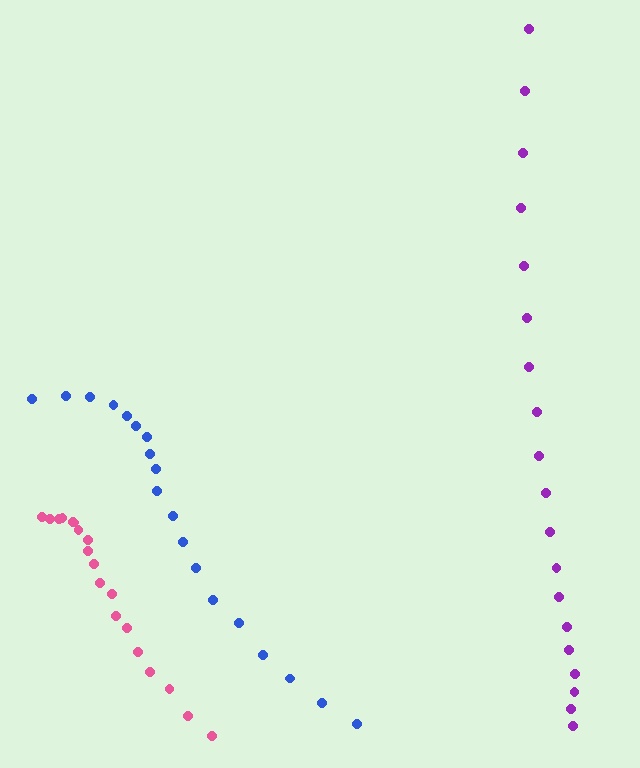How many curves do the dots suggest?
There are 3 distinct paths.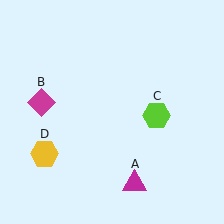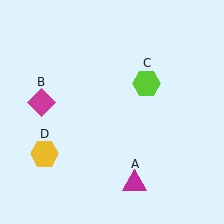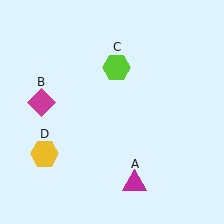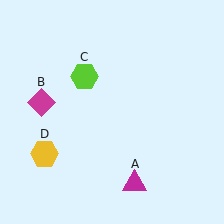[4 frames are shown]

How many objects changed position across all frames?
1 object changed position: lime hexagon (object C).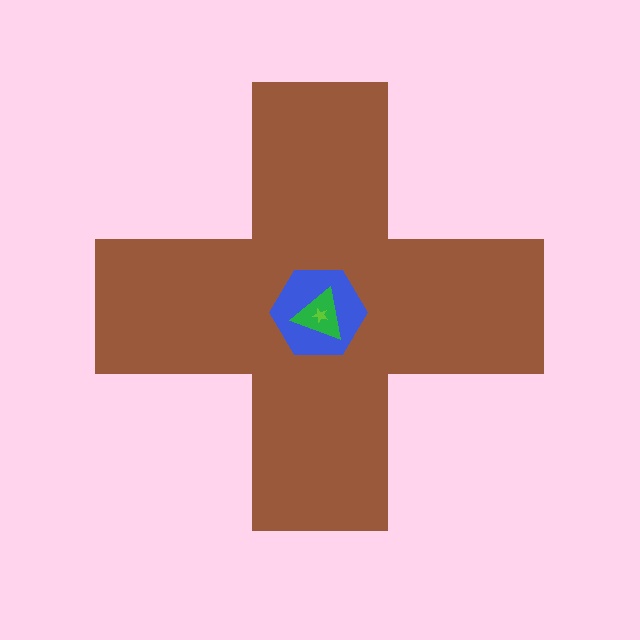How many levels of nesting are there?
4.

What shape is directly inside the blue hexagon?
The green triangle.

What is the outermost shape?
The brown cross.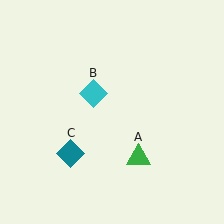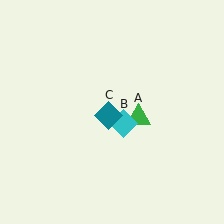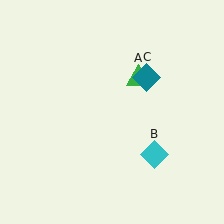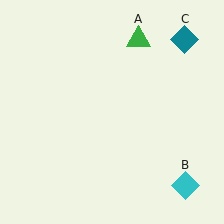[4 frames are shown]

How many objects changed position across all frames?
3 objects changed position: green triangle (object A), cyan diamond (object B), teal diamond (object C).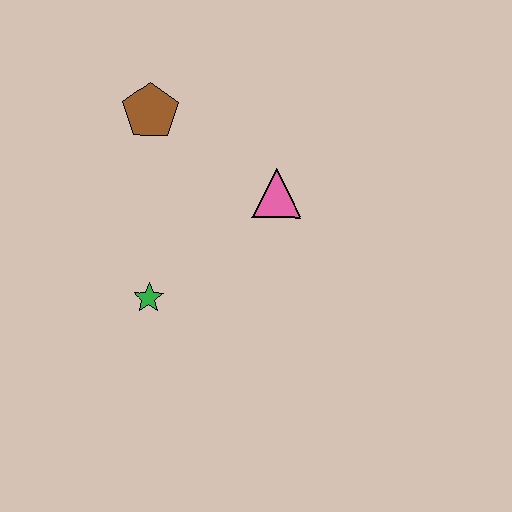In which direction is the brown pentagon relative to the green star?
The brown pentagon is above the green star.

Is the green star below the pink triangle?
Yes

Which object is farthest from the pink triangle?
The green star is farthest from the pink triangle.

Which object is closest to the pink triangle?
The brown pentagon is closest to the pink triangle.